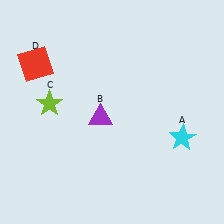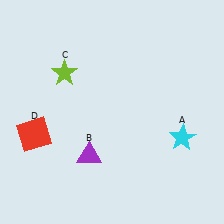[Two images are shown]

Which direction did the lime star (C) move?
The lime star (C) moved up.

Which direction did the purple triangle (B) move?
The purple triangle (B) moved down.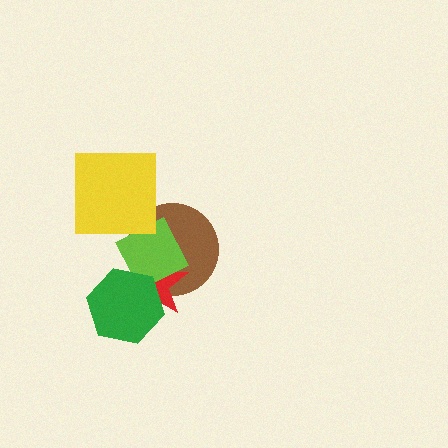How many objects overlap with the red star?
3 objects overlap with the red star.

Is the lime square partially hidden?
Yes, it is partially covered by another shape.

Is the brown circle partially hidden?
Yes, it is partially covered by another shape.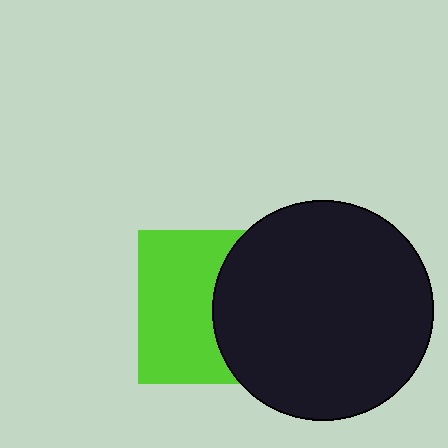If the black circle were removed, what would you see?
You would see the complete lime square.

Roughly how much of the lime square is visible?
About half of it is visible (roughly 55%).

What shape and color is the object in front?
The object in front is a black circle.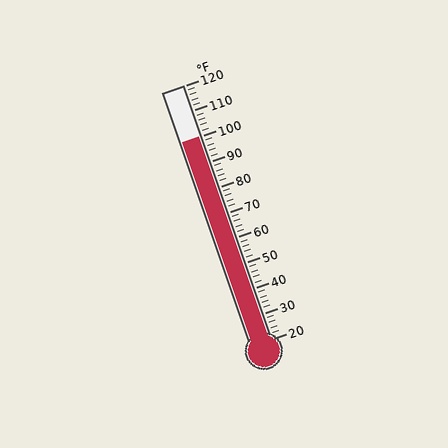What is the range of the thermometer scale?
The thermometer scale ranges from 20°F to 120°F.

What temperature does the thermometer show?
The thermometer shows approximately 100°F.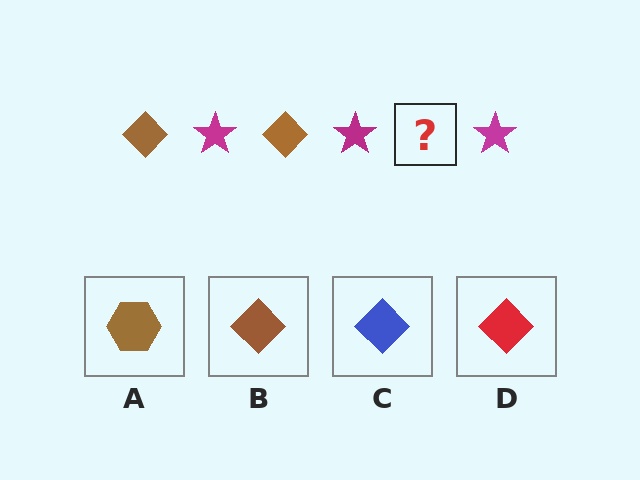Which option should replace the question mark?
Option B.